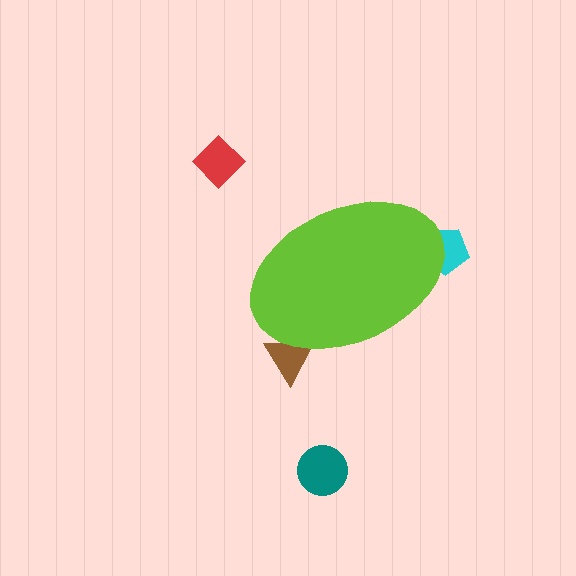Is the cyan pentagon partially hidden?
Yes, the cyan pentagon is partially hidden behind the lime ellipse.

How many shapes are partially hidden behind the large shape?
2 shapes are partially hidden.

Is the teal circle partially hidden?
No, the teal circle is fully visible.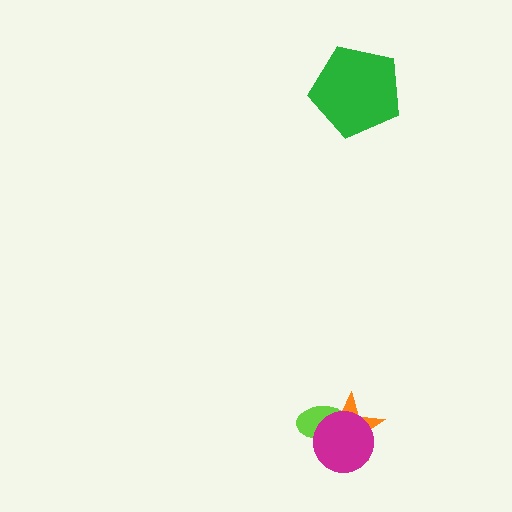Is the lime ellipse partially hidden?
Yes, it is partially covered by another shape.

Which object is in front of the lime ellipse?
The magenta circle is in front of the lime ellipse.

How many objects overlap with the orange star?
2 objects overlap with the orange star.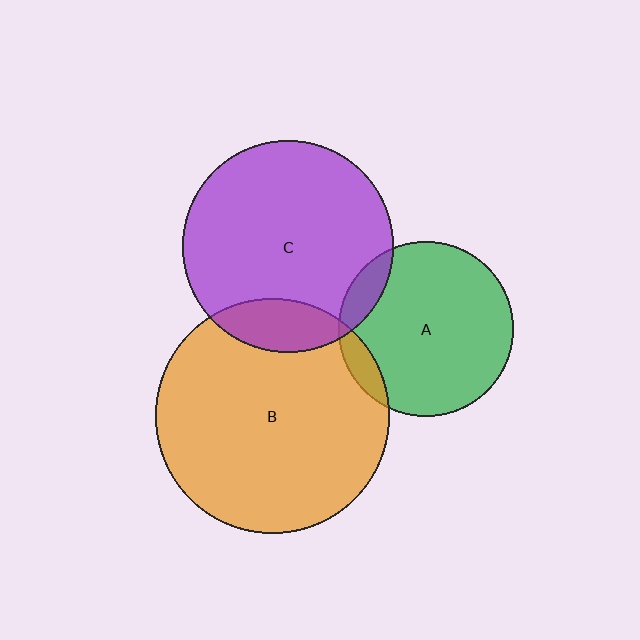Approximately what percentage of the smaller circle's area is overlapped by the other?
Approximately 10%.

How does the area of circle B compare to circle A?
Approximately 1.8 times.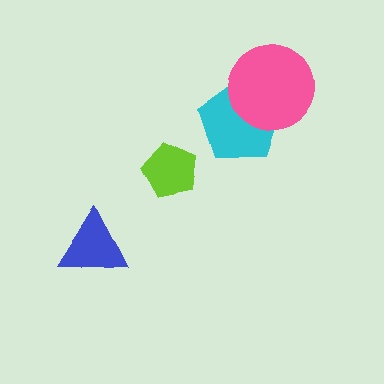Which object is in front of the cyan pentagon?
The pink circle is in front of the cyan pentagon.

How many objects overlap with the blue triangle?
0 objects overlap with the blue triangle.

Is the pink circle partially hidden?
No, no other shape covers it.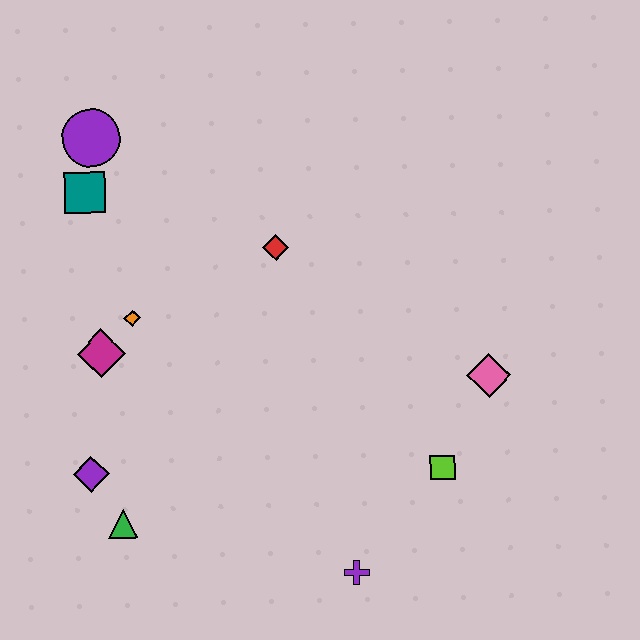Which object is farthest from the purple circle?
The purple cross is farthest from the purple circle.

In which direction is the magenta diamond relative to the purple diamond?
The magenta diamond is above the purple diamond.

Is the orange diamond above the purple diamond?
Yes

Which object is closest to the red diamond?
The orange diamond is closest to the red diamond.